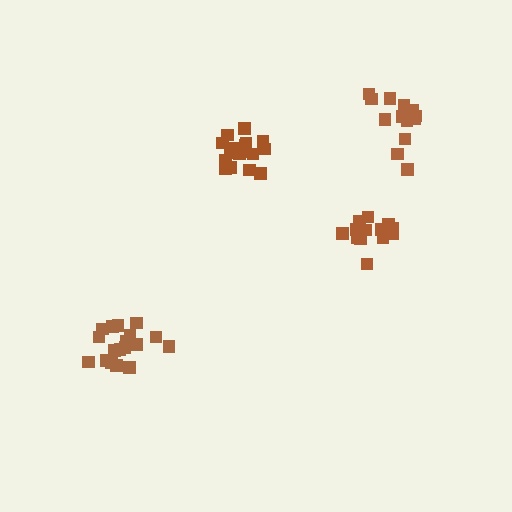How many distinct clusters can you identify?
There are 4 distinct clusters.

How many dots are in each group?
Group 1: 18 dots, Group 2: 15 dots, Group 3: 19 dots, Group 4: 14 dots (66 total).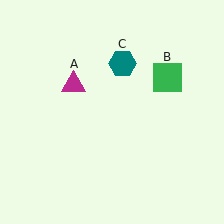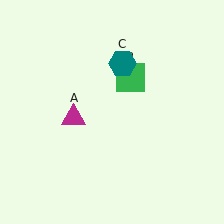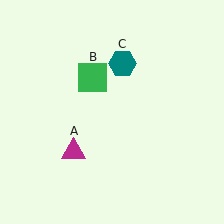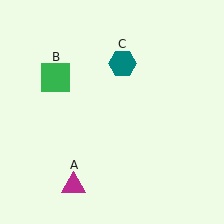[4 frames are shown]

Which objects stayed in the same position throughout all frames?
Teal hexagon (object C) remained stationary.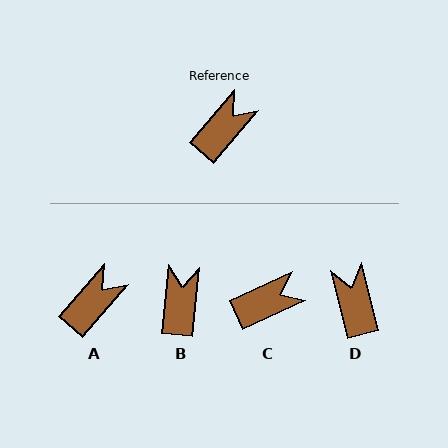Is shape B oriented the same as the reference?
No, it is off by about 34 degrees.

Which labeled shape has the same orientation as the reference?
A.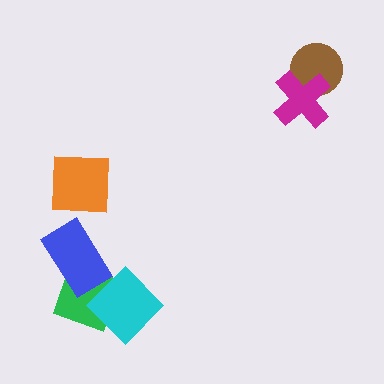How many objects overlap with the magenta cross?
1 object overlaps with the magenta cross.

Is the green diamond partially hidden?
Yes, it is partially covered by another shape.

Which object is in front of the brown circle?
The magenta cross is in front of the brown circle.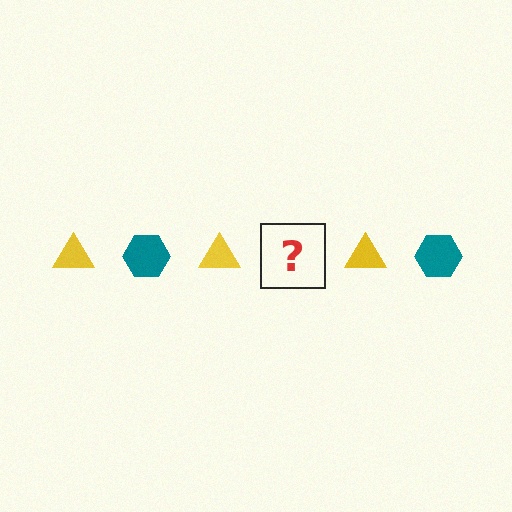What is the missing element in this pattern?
The missing element is a teal hexagon.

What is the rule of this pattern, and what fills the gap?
The rule is that the pattern alternates between yellow triangle and teal hexagon. The gap should be filled with a teal hexagon.